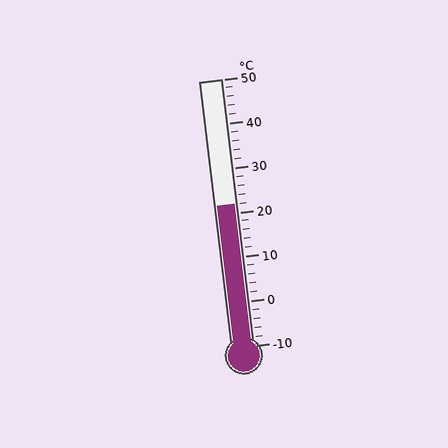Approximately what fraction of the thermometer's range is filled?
The thermometer is filled to approximately 55% of its range.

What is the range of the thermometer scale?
The thermometer scale ranges from -10°C to 50°C.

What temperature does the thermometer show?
The thermometer shows approximately 22°C.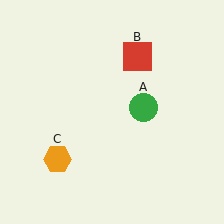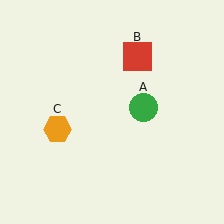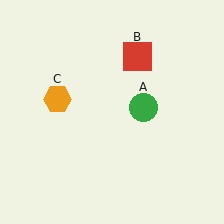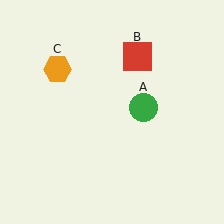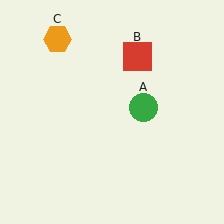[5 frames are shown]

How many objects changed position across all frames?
1 object changed position: orange hexagon (object C).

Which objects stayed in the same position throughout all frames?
Green circle (object A) and red square (object B) remained stationary.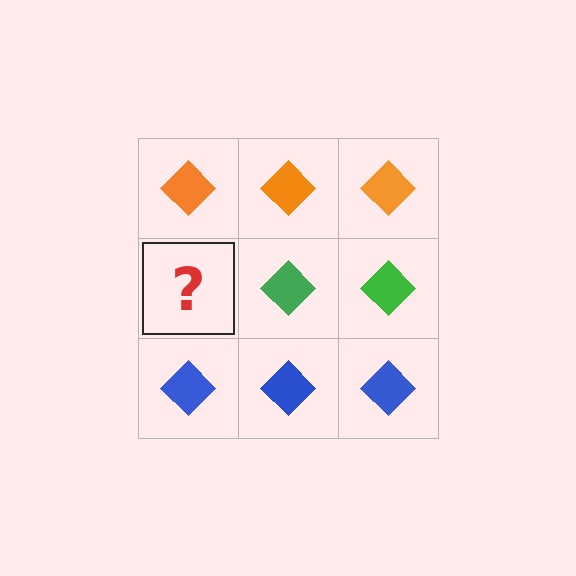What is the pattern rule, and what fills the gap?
The rule is that each row has a consistent color. The gap should be filled with a green diamond.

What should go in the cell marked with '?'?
The missing cell should contain a green diamond.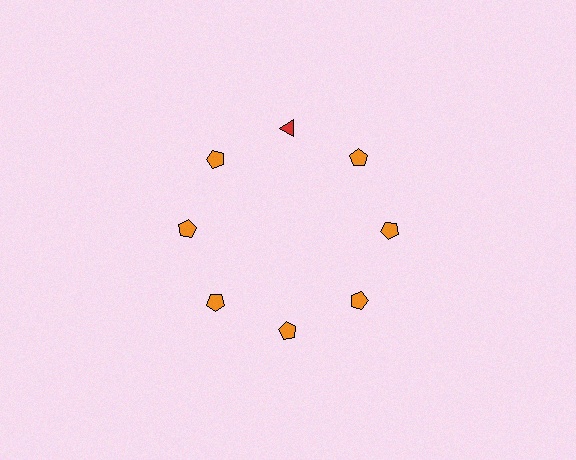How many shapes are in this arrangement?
There are 8 shapes arranged in a ring pattern.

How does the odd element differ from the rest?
It differs in both color (red instead of orange) and shape (triangle instead of pentagon).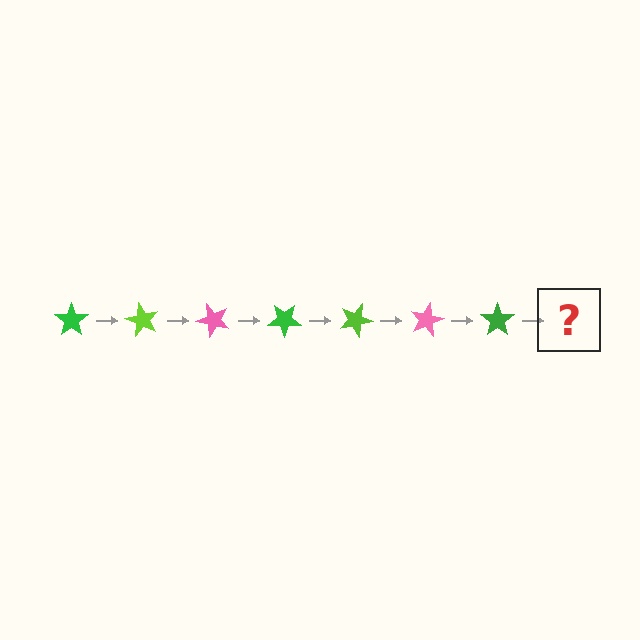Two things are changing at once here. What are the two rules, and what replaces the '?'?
The two rules are that it rotates 60 degrees each step and the color cycles through green, lime, and pink. The '?' should be a lime star, rotated 420 degrees from the start.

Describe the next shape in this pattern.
It should be a lime star, rotated 420 degrees from the start.